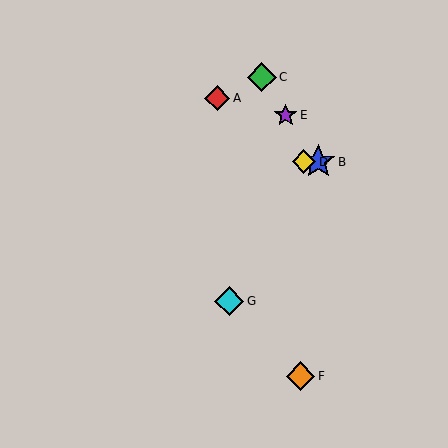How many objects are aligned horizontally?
2 objects (B, D) are aligned horizontally.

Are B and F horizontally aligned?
No, B is at y≈162 and F is at y≈376.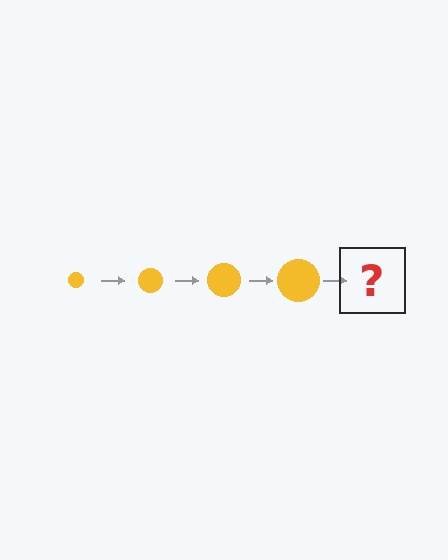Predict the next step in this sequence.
The next step is a yellow circle, larger than the previous one.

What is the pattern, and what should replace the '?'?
The pattern is that the circle gets progressively larger each step. The '?' should be a yellow circle, larger than the previous one.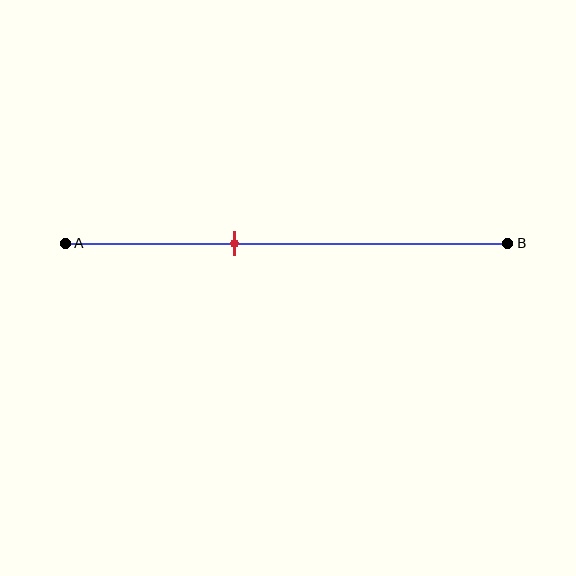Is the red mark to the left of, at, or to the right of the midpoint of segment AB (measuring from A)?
The red mark is to the left of the midpoint of segment AB.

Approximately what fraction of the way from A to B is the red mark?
The red mark is approximately 40% of the way from A to B.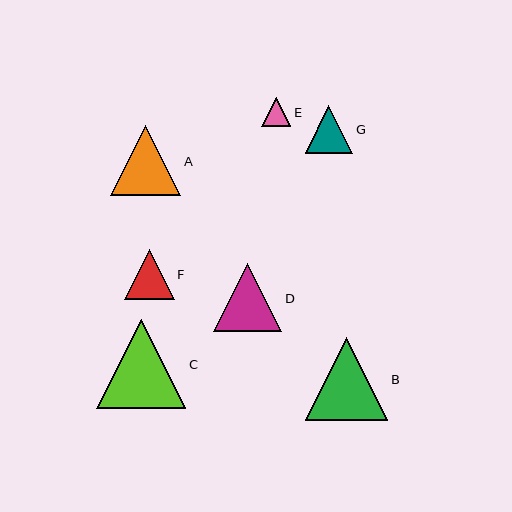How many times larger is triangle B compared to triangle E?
Triangle B is approximately 2.8 times the size of triangle E.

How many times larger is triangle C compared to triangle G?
Triangle C is approximately 1.9 times the size of triangle G.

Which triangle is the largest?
Triangle C is the largest with a size of approximately 89 pixels.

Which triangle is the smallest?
Triangle E is the smallest with a size of approximately 29 pixels.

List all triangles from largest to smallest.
From largest to smallest: C, B, A, D, F, G, E.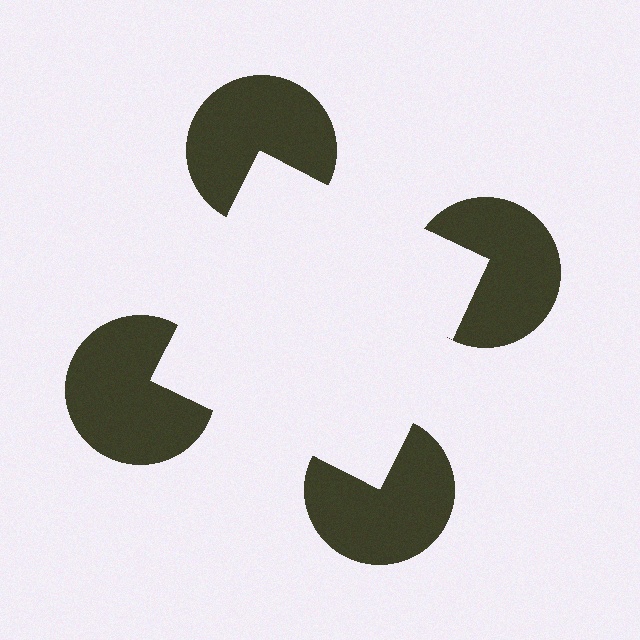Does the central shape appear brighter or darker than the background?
It typically appears slightly brighter than the background, even though no actual brightness change is drawn.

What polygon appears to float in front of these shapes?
An illusory square — its edges are inferred from the aligned wedge cuts in the pac-man discs, not physically drawn.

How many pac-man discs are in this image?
There are 4 — one at each vertex of the illusory square.